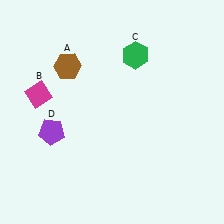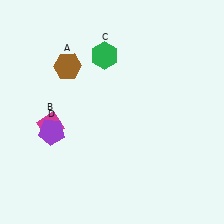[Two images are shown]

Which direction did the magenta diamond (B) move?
The magenta diamond (B) moved down.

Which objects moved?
The objects that moved are: the magenta diamond (B), the green hexagon (C).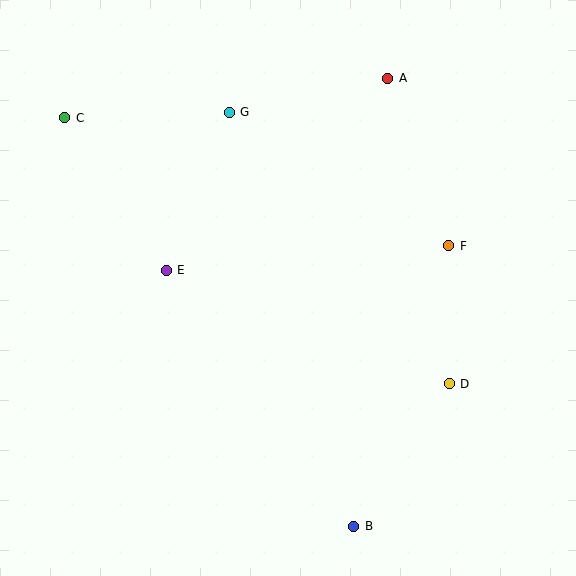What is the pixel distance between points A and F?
The distance between A and F is 178 pixels.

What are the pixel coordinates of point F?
Point F is at (449, 246).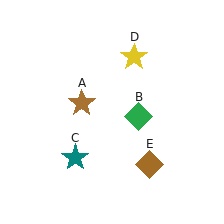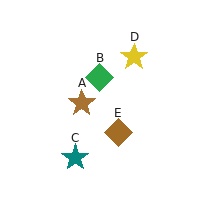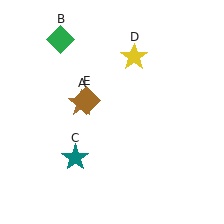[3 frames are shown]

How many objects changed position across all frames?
2 objects changed position: green diamond (object B), brown diamond (object E).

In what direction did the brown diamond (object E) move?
The brown diamond (object E) moved up and to the left.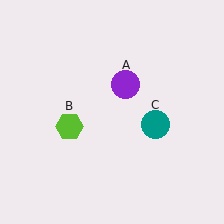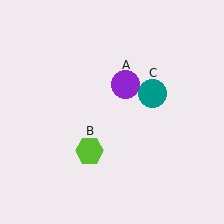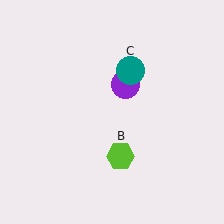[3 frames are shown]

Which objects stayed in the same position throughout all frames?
Purple circle (object A) remained stationary.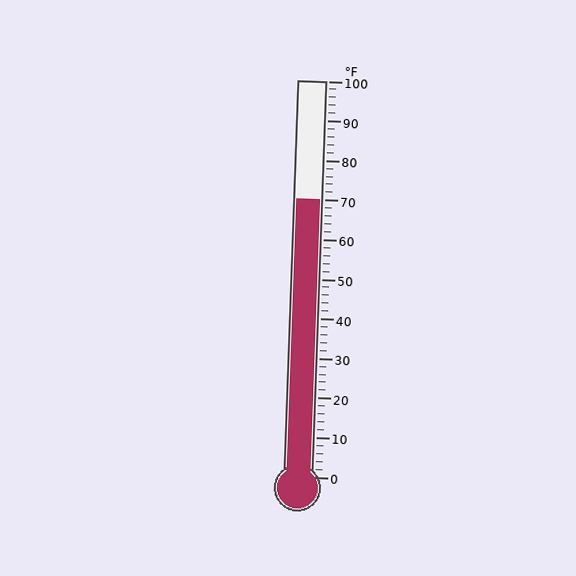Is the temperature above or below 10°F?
The temperature is above 10°F.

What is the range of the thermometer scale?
The thermometer scale ranges from 0°F to 100°F.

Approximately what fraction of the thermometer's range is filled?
The thermometer is filled to approximately 70% of its range.